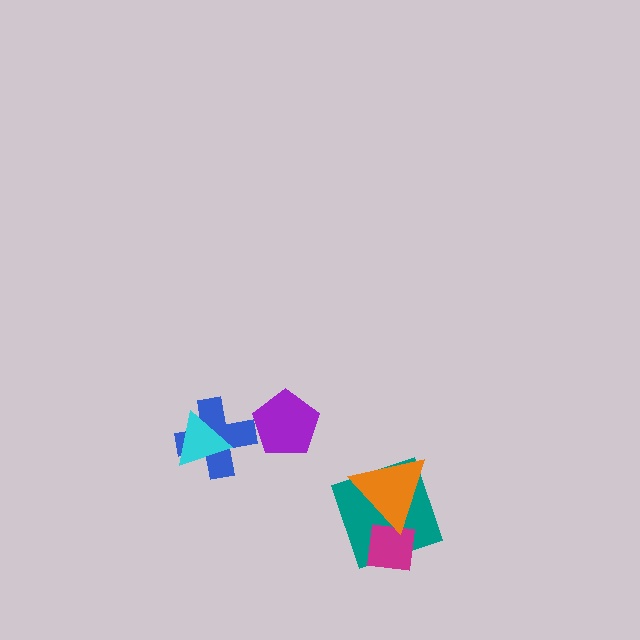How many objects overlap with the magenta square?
2 objects overlap with the magenta square.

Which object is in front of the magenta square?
The orange triangle is in front of the magenta square.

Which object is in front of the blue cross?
The cyan triangle is in front of the blue cross.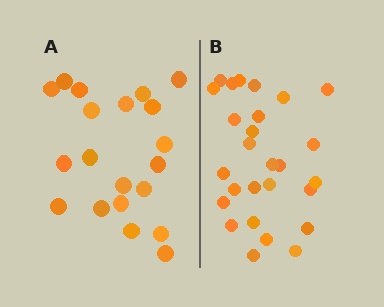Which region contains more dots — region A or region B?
Region B (the right region) has more dots.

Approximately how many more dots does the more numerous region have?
Region B has roughly 8 or so more dots than region A.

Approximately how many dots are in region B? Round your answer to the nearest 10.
About 30 dots. (The exact count is 27, which rounds to 30.)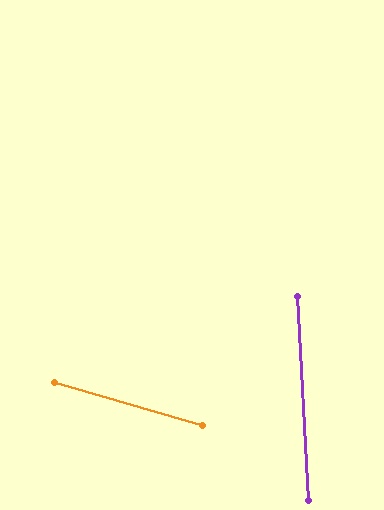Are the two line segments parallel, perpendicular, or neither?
Neither parallel nor perpendicular — they differ by about 70°.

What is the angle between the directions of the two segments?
Approximately 70 degrees.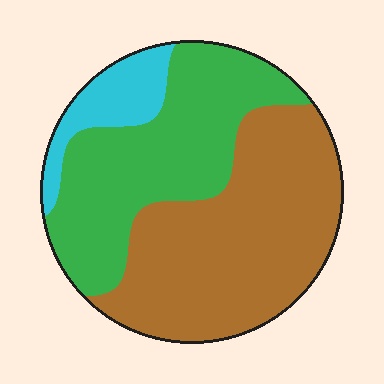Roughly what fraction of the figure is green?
Green takes up between a third and a half of the figure.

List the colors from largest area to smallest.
From largest to smallest: brown, green, cyan.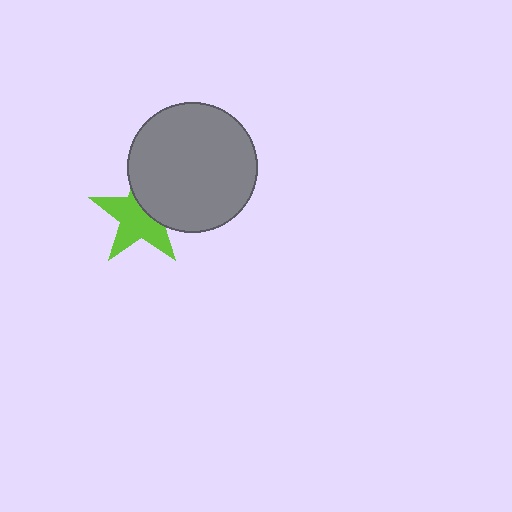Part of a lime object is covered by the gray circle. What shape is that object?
It is a star.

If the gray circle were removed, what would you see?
You would see the complete lime star.